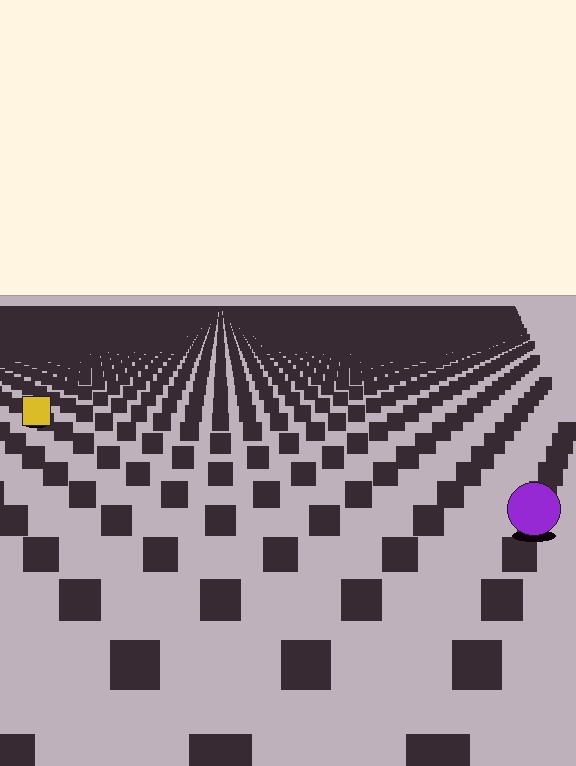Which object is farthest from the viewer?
The yellow square is farthest from the viewer. It appears smaller and the ground texture around it is denser.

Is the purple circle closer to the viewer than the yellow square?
Yes. The purple circle is closer — you can tell from the texture gradient: the ground texture is coarser near it.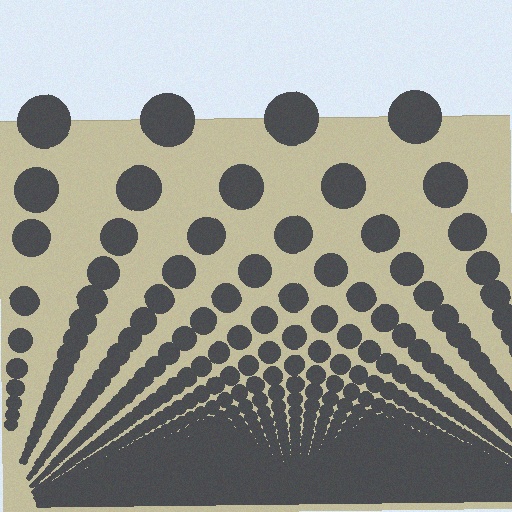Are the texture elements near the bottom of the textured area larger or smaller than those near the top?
Smaller. The gradient is inverted — elements near the bottom are smaller and denser.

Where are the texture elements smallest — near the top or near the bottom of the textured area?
Near the bottom.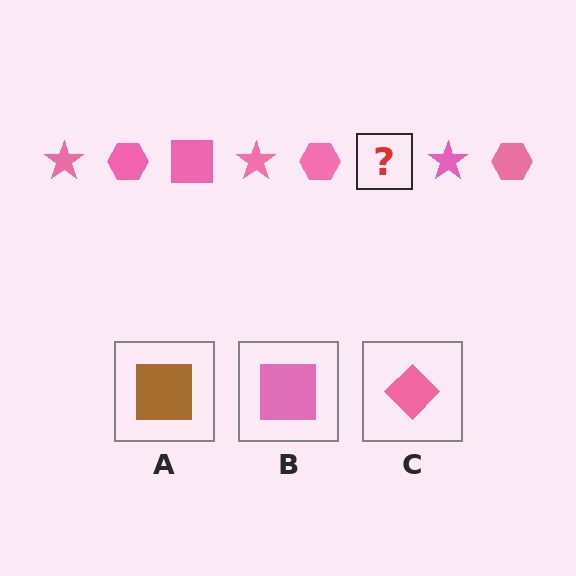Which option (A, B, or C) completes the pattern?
B.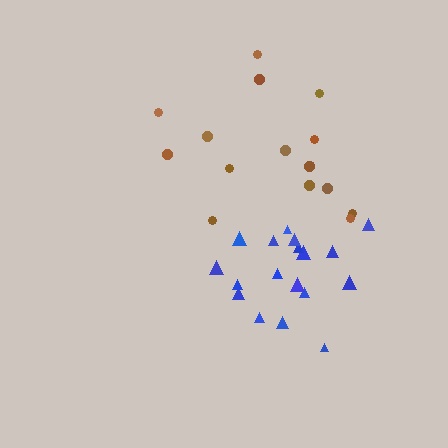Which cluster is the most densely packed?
Blue.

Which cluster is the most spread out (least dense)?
Brown.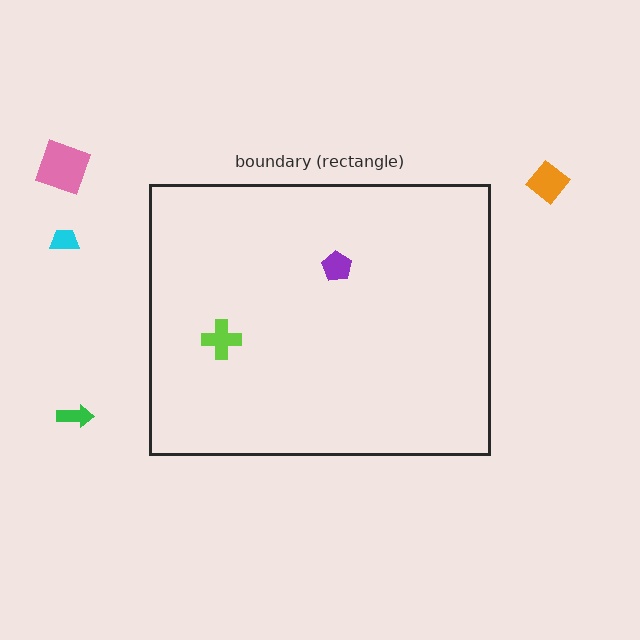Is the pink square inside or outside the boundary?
Outside.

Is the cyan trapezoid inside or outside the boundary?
Outside.